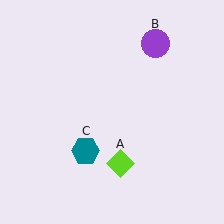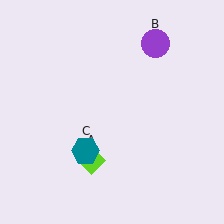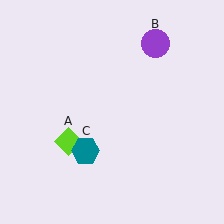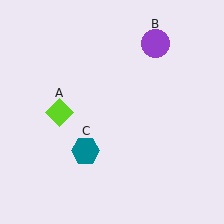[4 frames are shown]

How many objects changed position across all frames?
1 object changed position: lime diamond (object A).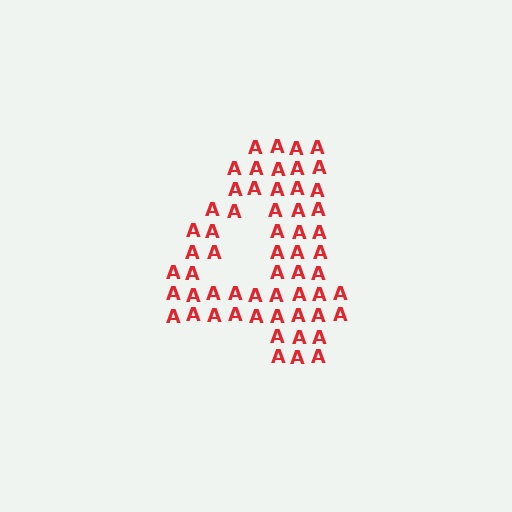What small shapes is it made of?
It is made of small letter A's.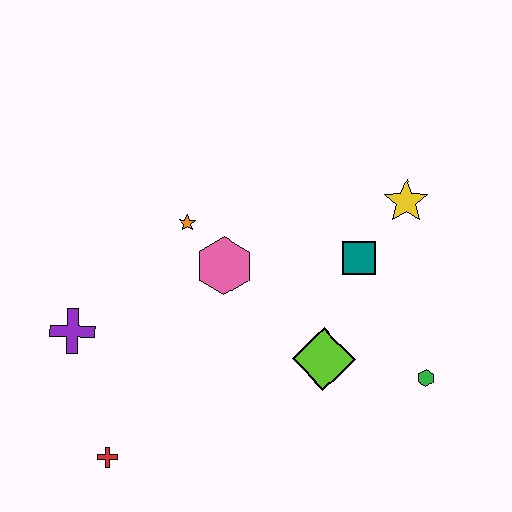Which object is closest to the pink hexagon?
The orange star is closest to the pink hexagon.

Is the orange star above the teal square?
Yes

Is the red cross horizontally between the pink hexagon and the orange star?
No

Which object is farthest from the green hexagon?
The purple cross is farthest from the green hexagon.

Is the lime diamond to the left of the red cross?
No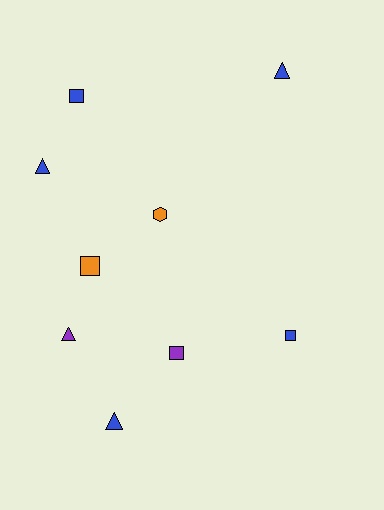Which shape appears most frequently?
Triangle, with 4 objects.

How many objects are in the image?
There are 9 objects.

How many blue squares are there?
There are 2 blue squares.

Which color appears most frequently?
Blue, with 5 objects.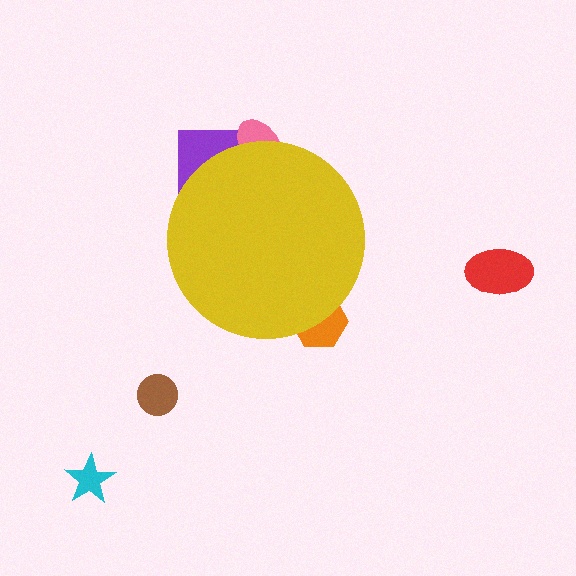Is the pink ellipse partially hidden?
Yes, the pink ellipse is partially hidden behind the yellow circle.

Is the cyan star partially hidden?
No, the cyan star is fully visible.